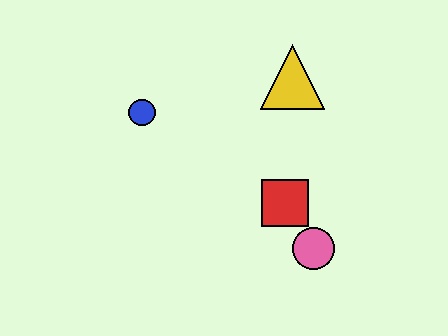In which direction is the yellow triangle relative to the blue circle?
The yellow triangle is to the right of the blue circle.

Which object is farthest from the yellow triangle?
The pink circle is farthest from the yellow triangle.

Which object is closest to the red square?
The pink circle is closest to the red square.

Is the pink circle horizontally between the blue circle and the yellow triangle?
No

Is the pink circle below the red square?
Yes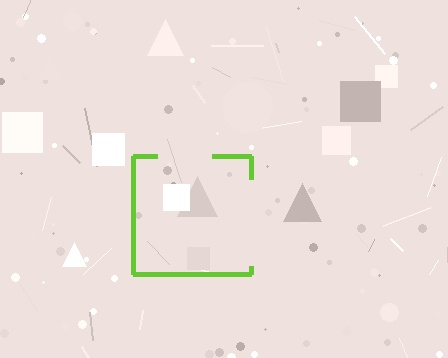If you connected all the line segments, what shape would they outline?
They would outline a square.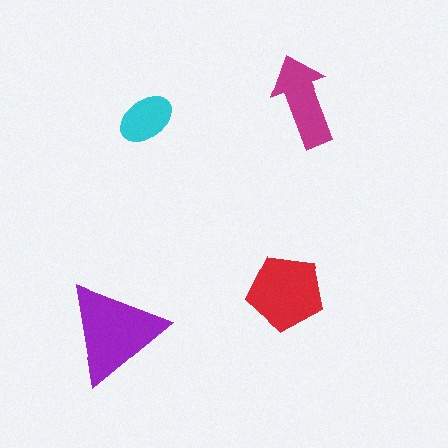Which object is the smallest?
The cyan ellipse.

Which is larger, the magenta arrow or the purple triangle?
The purple triangle.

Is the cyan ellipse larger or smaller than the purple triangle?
Smaller.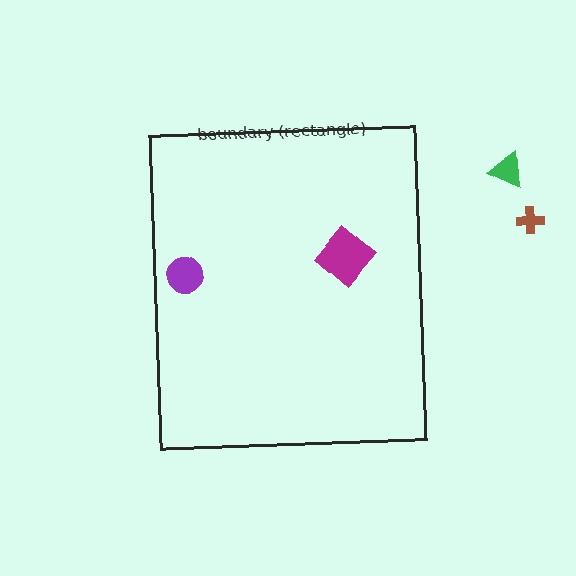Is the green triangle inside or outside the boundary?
Outside.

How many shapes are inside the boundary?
2 inside, 2 outside.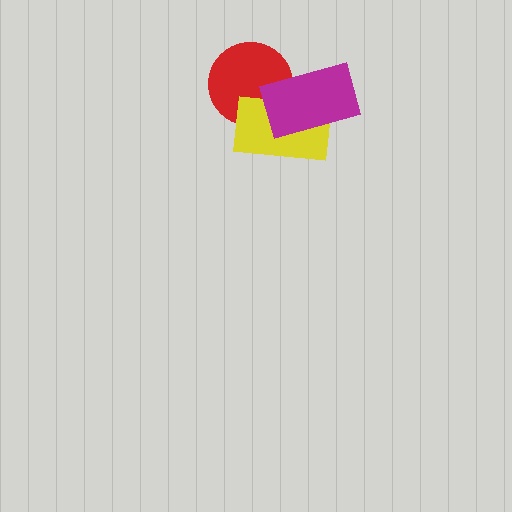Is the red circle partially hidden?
Yes, it is partially covered by another shape.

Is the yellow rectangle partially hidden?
Yes, it is partially covered by another shape.